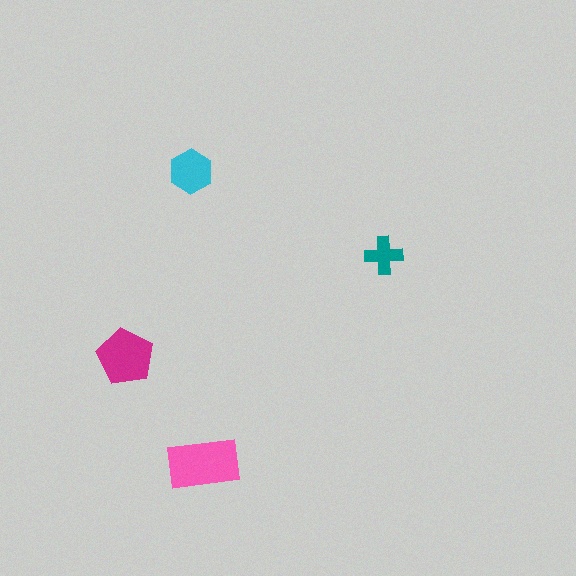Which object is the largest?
The pink rectangle.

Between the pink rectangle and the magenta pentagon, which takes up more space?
The pink rectangle.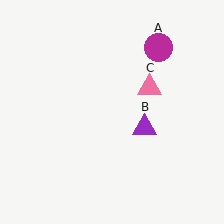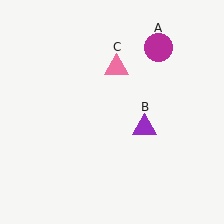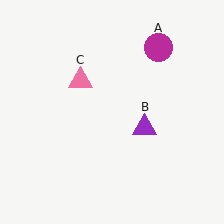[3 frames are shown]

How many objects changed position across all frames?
1 object changed position: pink triangle (object C).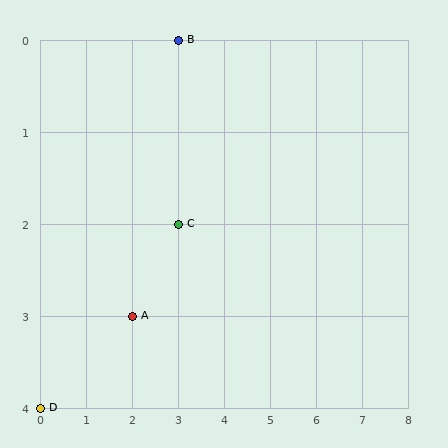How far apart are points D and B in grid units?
Points D and B are 3 columns and 4 rows apart (about 5.0 grid units diagonally).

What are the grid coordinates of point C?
Point C is at grid coordinates (3, 2).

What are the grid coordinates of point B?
Point B is at grid coordinates (3, 0).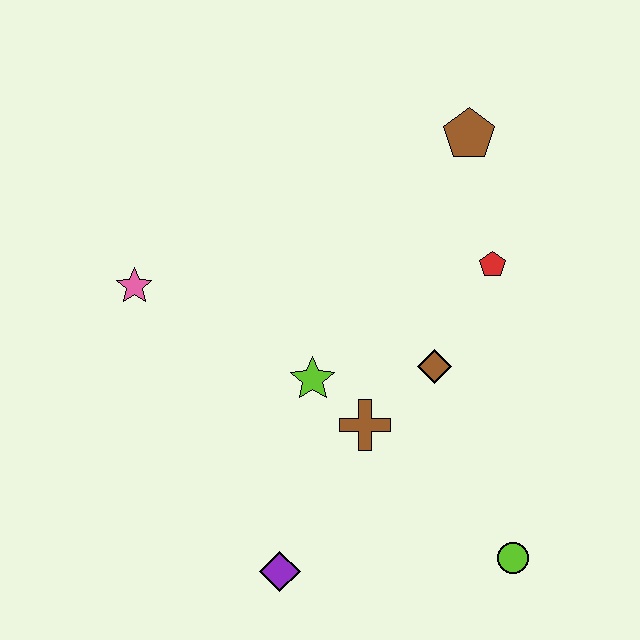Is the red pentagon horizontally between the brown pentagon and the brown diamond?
No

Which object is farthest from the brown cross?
The brown pentagon is farthest from the brown cross.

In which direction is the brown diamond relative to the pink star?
The brown diamond is to the right of the pink star.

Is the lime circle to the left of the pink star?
No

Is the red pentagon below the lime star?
No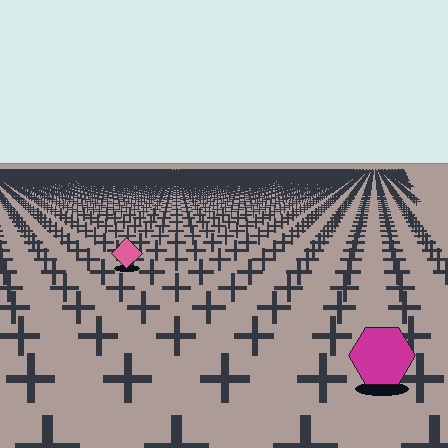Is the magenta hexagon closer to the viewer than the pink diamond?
Yes. The magenta hexagon is closer — you can tell from the texture gradient: the ground texture is coarser near it.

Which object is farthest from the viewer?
The pink diamond is farthest from the viewer. It appears smaller and the ground texture around it is denser.